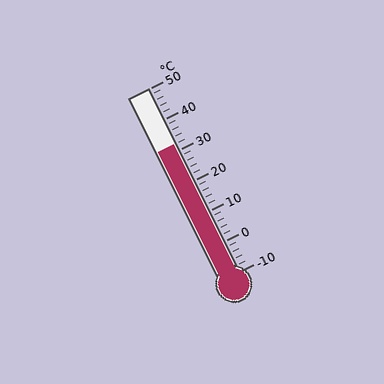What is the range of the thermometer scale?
The thermometer scale ranges from -10°C to 50°C.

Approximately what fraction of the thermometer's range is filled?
The thermometer is filled to approximately 70% of its range.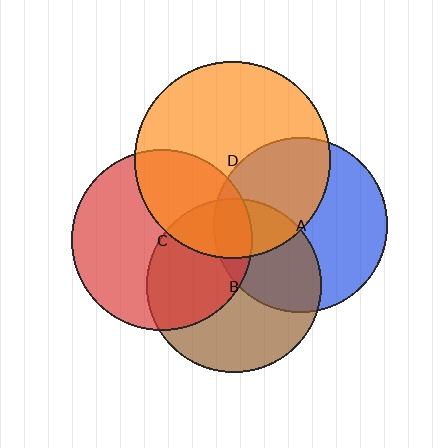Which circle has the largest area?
Circle D (orange).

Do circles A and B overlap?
Yes.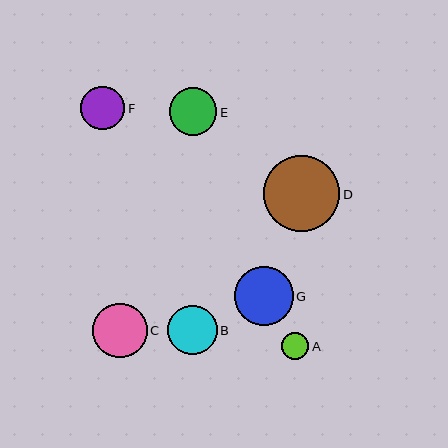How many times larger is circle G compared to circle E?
Circle G is approximately 1.2 times the size of circle E.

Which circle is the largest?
Circle D is the largest with a size of approximately 76 pixels.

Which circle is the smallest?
Circle A is the smallest with a size of approximately 27 pixels.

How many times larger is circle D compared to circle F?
Circle D is approximately 1.7 times the size of circle F.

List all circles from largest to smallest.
From largest to smallest: D, G, C, B, E, F, A.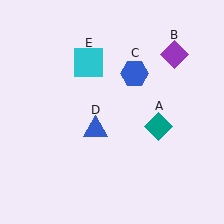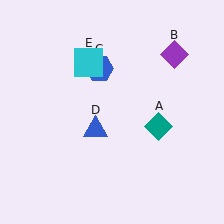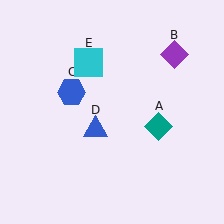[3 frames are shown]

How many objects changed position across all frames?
1 object changed position: blue hexagon (object C).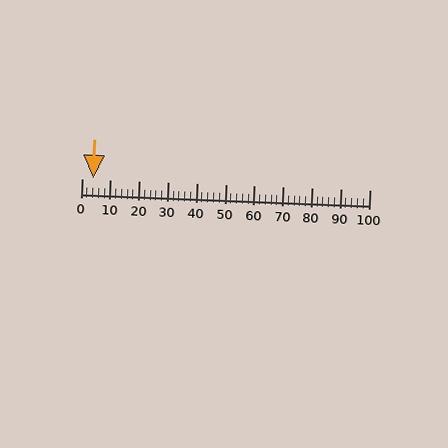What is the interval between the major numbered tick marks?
The major tick marks are spaced 10 units apart.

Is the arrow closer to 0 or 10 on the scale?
The arrow is closer to 0.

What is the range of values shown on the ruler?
The ruler shows values from 0 to 100.